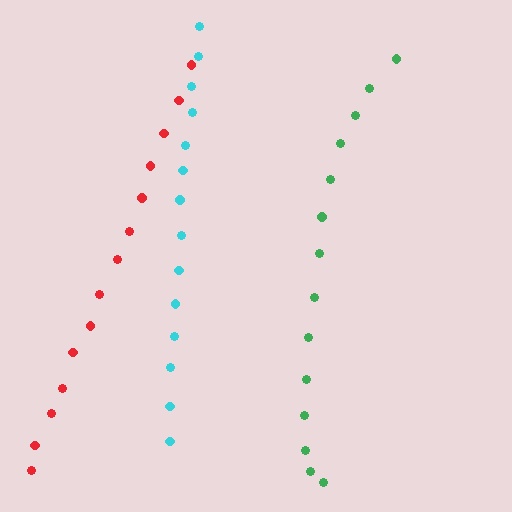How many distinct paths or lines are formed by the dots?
There are 3 distinct paths.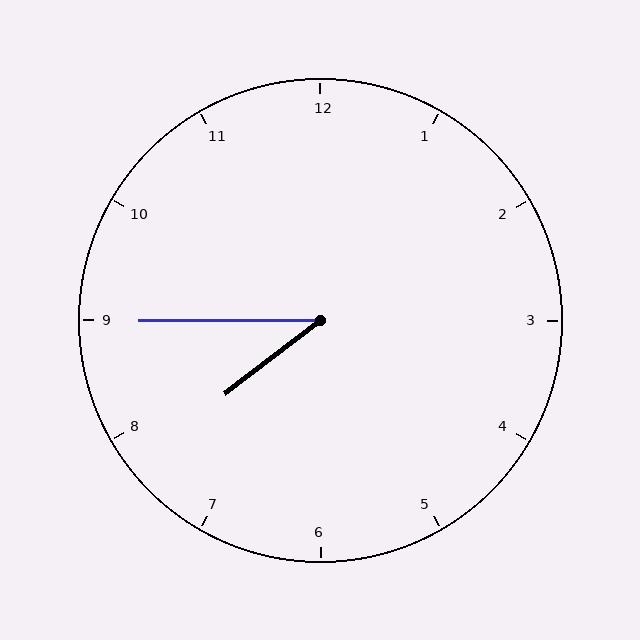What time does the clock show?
7:45.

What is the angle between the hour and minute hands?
Approximately 38 degrees.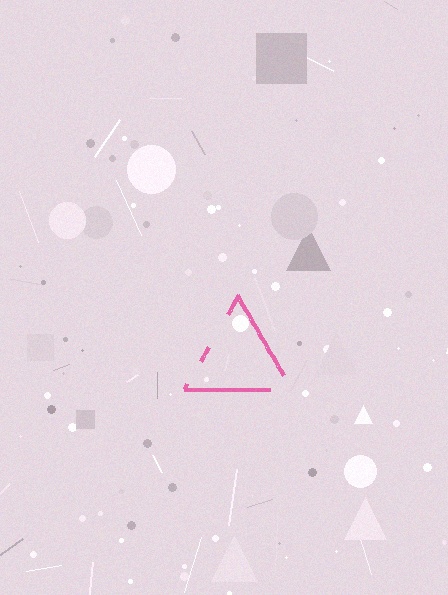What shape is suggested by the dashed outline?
The dashed outline suggests a triangle.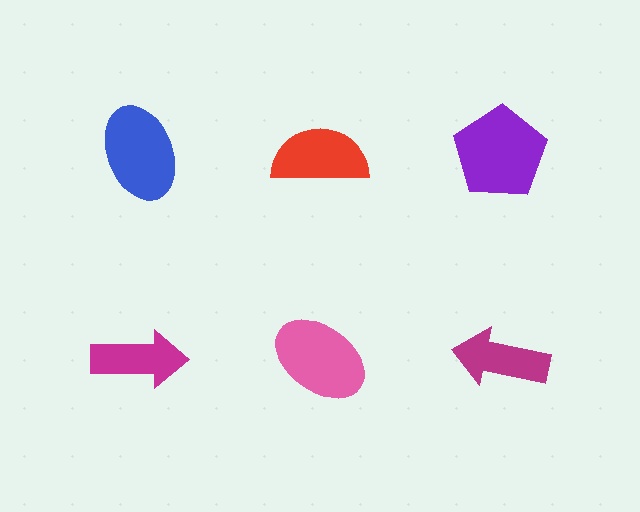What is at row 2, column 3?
A magenta arrow.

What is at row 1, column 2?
A red semicircle.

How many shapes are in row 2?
3 shapes.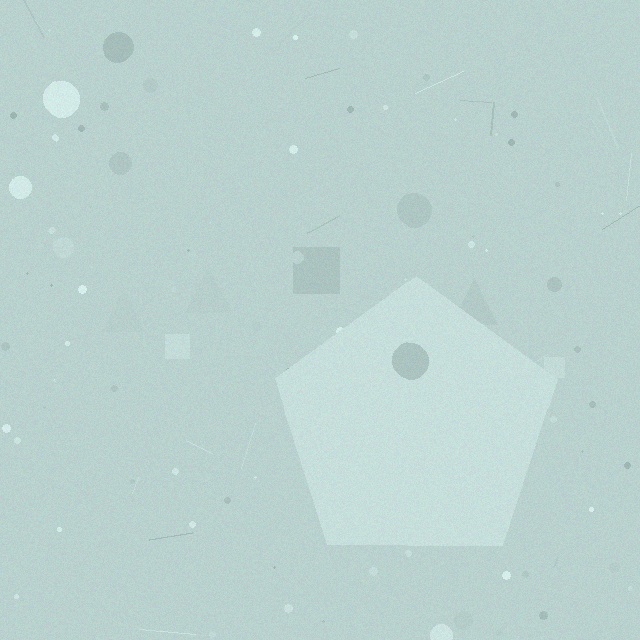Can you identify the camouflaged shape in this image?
The camouflaged shape is a pentagon.